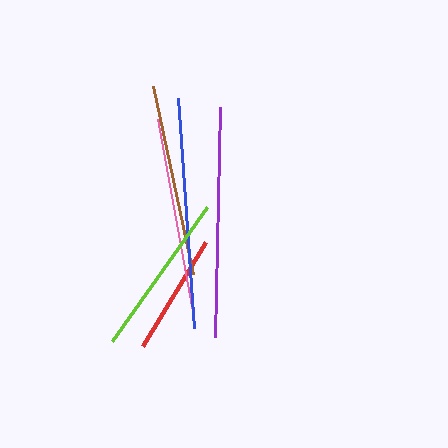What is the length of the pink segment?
The pink segment is approximately 202 pixels long.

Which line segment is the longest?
The blue line is the longest at approximately 231 pixels.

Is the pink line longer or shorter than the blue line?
The blue line is longer than the pink line.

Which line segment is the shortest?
The red line is the shortest at approximately 122 pixels.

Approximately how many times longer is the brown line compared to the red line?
The brown line is approximately 1.6 times the length of the red line.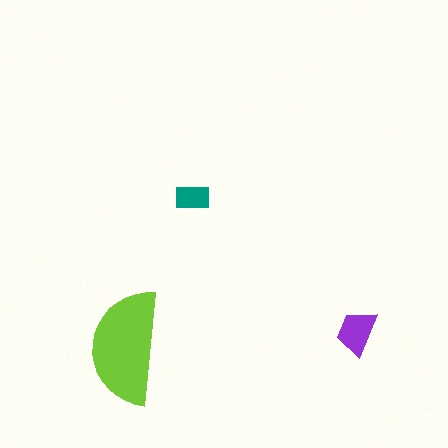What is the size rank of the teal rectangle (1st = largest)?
3rd.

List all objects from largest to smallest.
The lime semicircle, the purple trapezoid, the teal rectangle.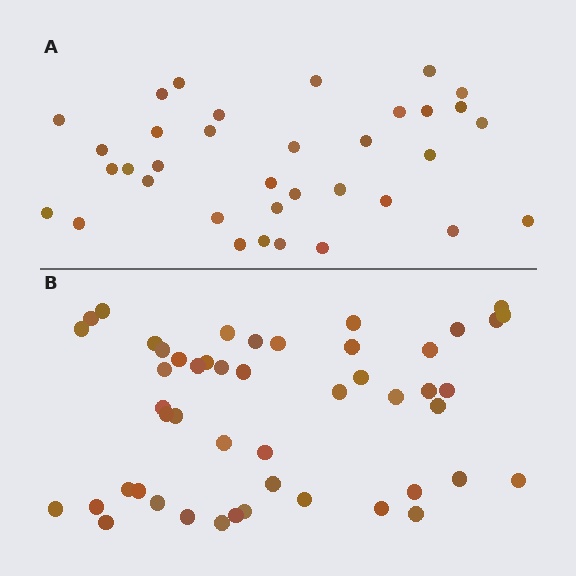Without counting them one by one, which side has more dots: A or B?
Region B (the bottom region) has more dots.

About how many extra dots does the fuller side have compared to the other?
Region B has approximately 15 more dots than region A.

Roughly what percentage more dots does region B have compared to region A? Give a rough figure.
About 40% more.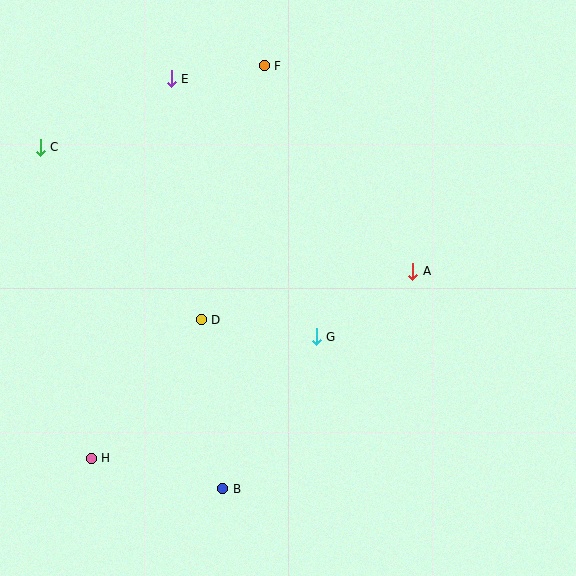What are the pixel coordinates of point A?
Point A is at (413, 271).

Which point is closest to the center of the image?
Point G at (316, 337) is closest to the center.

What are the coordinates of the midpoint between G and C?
The midpoint between G and C is at (178, 242).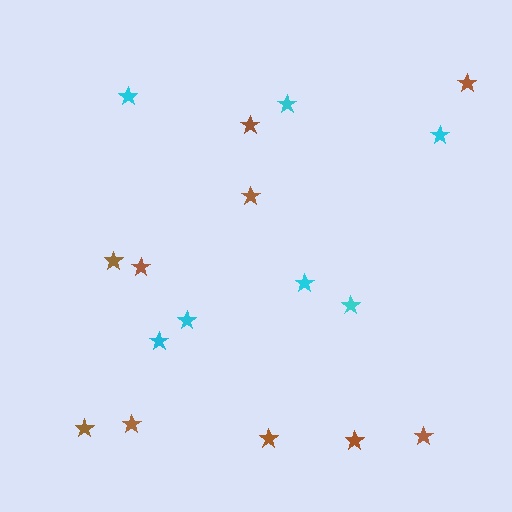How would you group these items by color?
There are 2 groups: one group of cyan stars (7) and one group of brown stars (10).